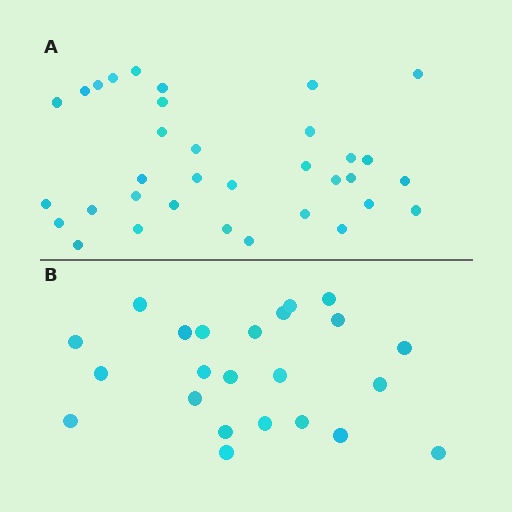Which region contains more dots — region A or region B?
Region A (the top region) has more dots.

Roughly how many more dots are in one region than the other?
Region A has roughly 12 or so more dots than region B.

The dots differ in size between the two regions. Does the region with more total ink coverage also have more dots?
No. Region B has more total ink coverage because its dots are larger, but region A actually contains more individual dots. Total area can be misleading — the number of items is what matters here.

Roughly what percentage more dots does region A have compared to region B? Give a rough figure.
About 50% more.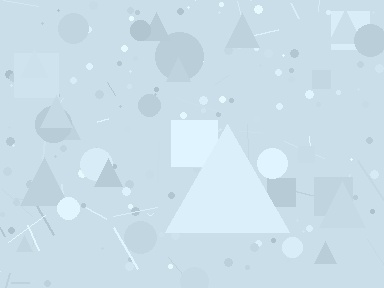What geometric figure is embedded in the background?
A triangle is embedded in the background.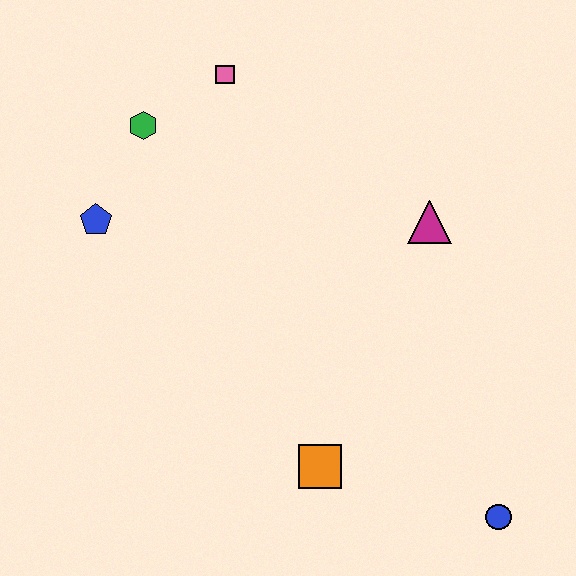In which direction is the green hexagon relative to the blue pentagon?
The green hexagon is above the blue pentagon.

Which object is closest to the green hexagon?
The pink square is closest to the green hexagon.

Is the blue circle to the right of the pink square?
Yes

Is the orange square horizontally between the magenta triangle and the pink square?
Yes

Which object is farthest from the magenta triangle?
The blue pentagon is farthest from the magenta triangle.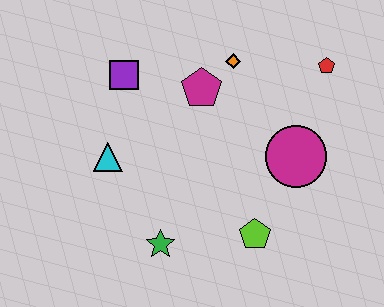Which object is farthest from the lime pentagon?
The purple square is farthest from the lime pentagon.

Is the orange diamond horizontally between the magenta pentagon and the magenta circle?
Yes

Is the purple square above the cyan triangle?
Yes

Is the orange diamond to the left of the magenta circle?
Yes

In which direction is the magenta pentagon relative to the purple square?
The magenta pentagon is to the right of the purple square.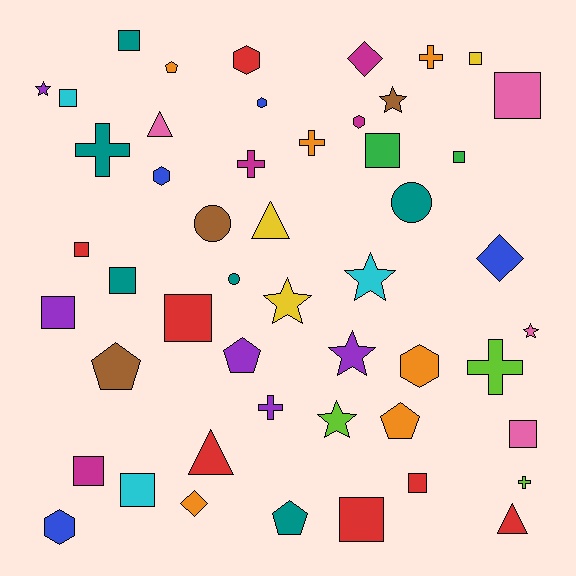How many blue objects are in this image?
There are 4 blue objects.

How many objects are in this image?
There are 50 objects.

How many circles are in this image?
There are 3 circles.